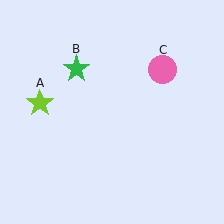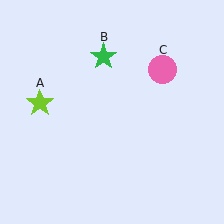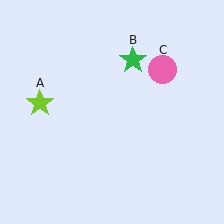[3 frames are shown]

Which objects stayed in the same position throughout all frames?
Lime star (object A) and pink circle (object C) remained stationary.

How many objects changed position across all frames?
1 object changed position: green star (object B).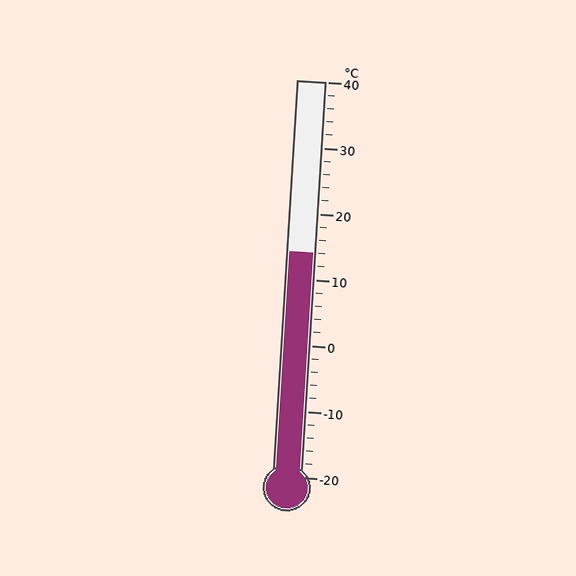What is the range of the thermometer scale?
The thermometer scale ranges from -20°C to 40°C.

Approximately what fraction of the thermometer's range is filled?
The thermometer is filled to approximately 55% of its range.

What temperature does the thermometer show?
The thermometer shows approximately 14°C.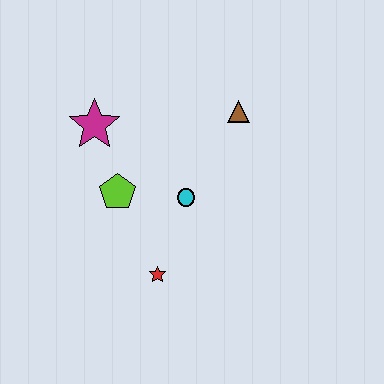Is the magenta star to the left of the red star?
Yes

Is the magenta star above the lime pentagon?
Yes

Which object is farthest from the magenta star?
The red star is farthest from the magenta star.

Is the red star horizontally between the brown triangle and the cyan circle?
No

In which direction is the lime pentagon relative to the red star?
The lime pentagon is above the red star.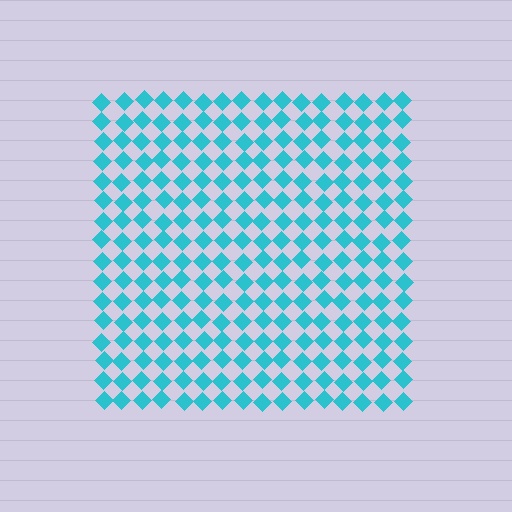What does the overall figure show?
The overall figure shows a square.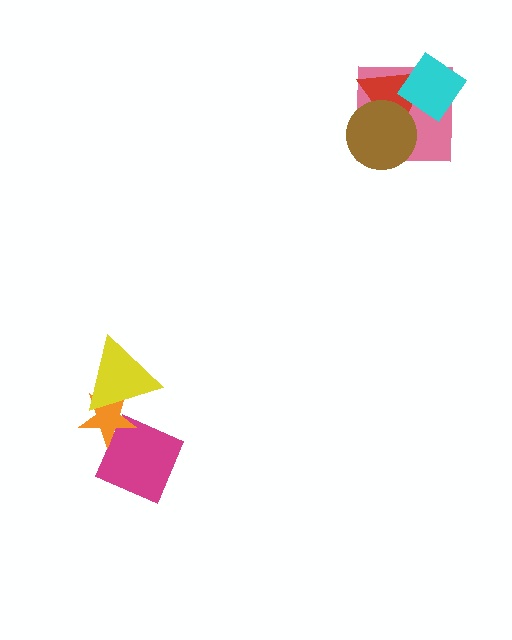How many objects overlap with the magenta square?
1 object overlaps with the magenta square.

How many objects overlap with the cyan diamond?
2 objects overlap with the cyan diamond.